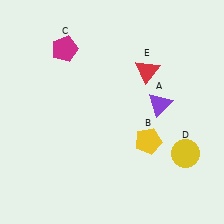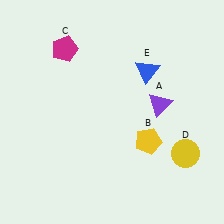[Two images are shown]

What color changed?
The triangle (E) changed from red in Image 1 to blue in Image 2.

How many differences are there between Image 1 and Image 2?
There is 1 difference between the two images.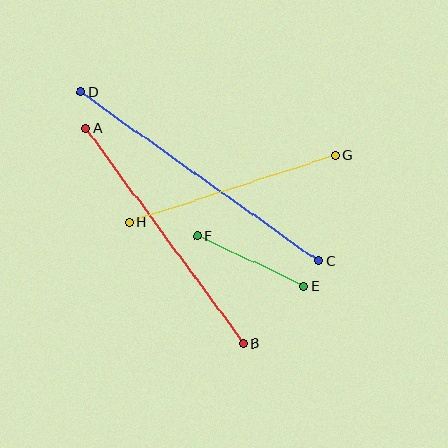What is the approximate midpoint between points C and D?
The midpoint is at approximately (199, 177) pixels.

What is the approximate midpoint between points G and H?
The midpoint is at approximately (232, 189) pixels.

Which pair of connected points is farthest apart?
Points C and D are farthest apart.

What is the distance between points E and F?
The distance is approximately 117 pixels.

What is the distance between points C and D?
The distance is approximately 292 pixels.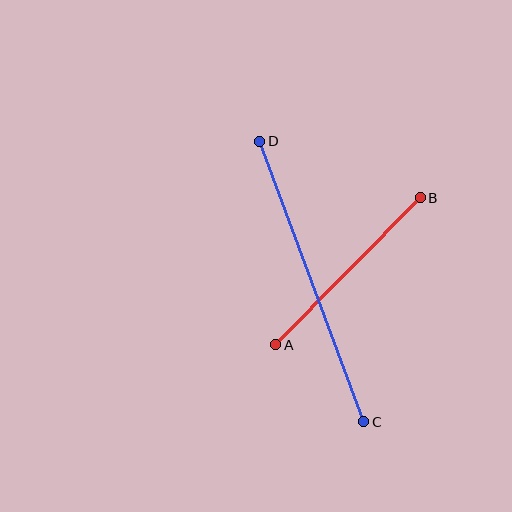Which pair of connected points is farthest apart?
Points C and D are farthest apart.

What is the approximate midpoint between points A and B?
The midpoint is at approximately (348, 271) pixels.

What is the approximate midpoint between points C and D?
The midpoint is at approximately (312, 282) pixels.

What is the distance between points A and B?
The distance is approximately 206 pixels.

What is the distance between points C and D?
The distance is approximately 299 pixels.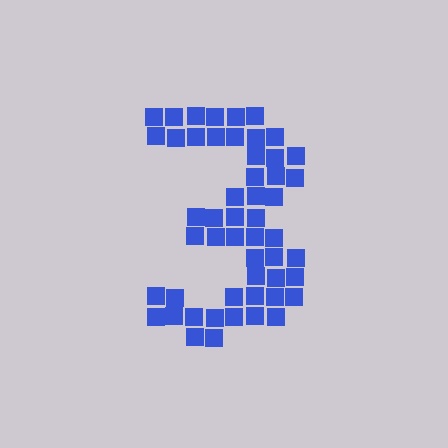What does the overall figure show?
The overall figure shows the digit 3.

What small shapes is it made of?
It is made of small squares.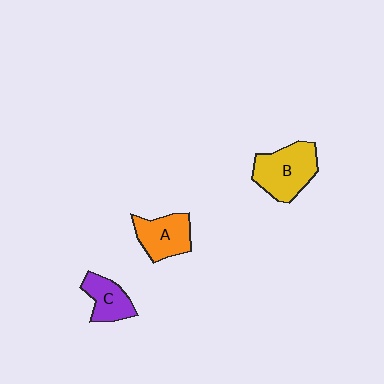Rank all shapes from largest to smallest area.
From largest to smallest: B (yellow), A (orange), C (purple).